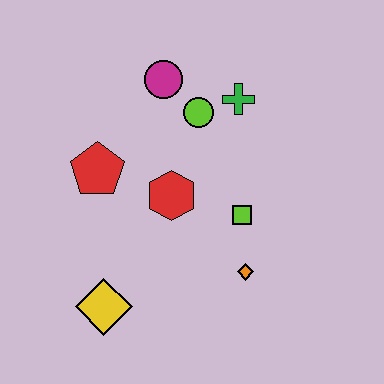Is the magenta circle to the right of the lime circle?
No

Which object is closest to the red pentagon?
The red hexagon is closest to the red pentagon.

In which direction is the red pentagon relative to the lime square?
The red pentagon is to the left of the lime square.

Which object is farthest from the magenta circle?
The yellow diamond is farthest from the magenta circle.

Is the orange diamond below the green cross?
Yes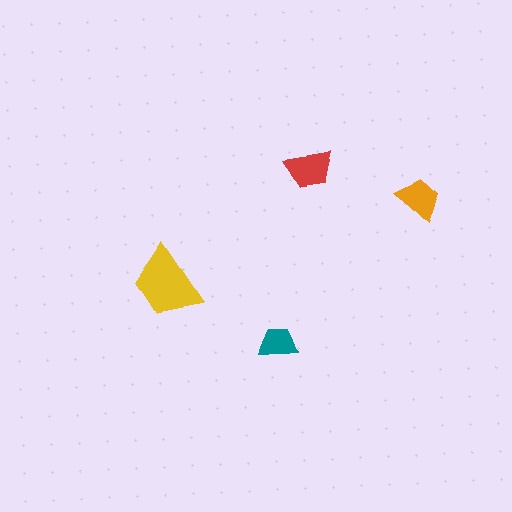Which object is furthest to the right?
The orange trapezoid is rightmost.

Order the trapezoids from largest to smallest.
the yellow one, the red one, the orange one, the teal one.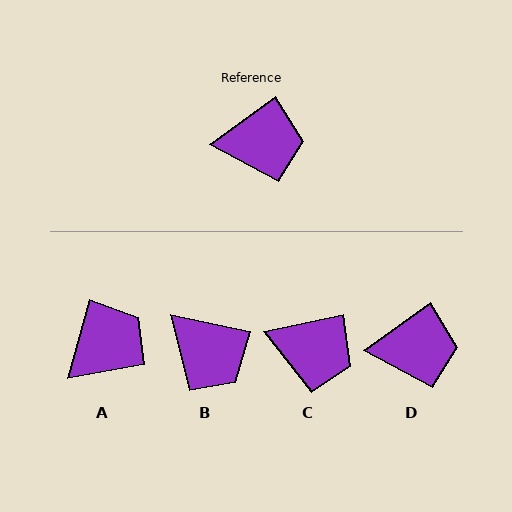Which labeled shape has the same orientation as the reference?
D.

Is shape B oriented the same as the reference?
No, it is off by about 48 degrees.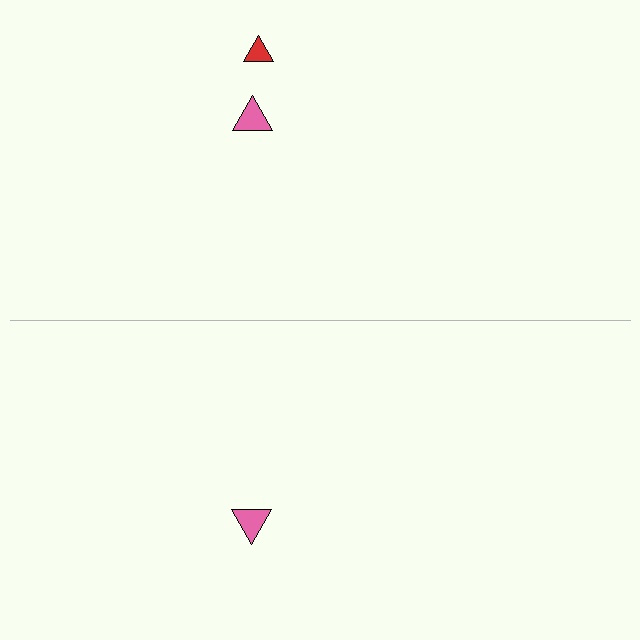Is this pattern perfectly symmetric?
No, the pattern is not perfectly symmetric. A red triangle is missing from the bottom side.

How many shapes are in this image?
There are 3 shapes in this image.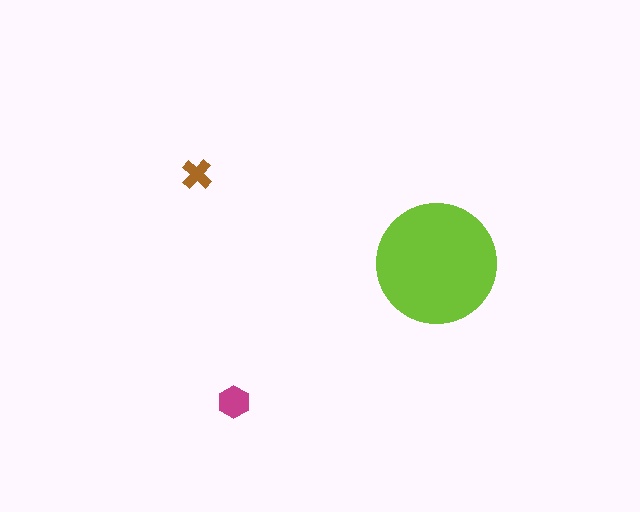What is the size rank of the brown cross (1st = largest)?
3rd.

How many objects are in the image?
There are 3 objects in the image.